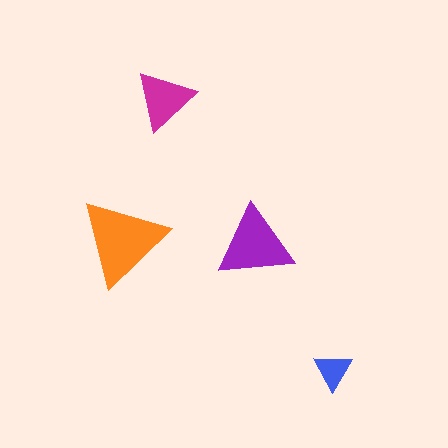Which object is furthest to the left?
The orange triangle is leftmost.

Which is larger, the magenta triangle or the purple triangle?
The purple one.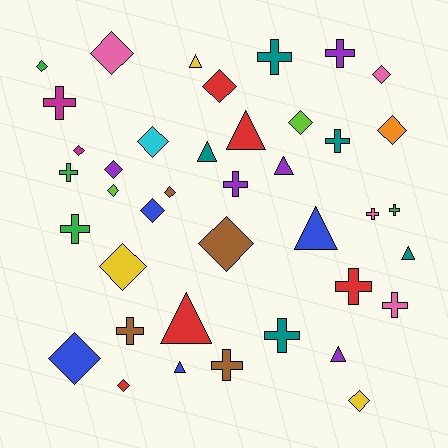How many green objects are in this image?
There are 4 green objects.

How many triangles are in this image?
There are 9 triangles.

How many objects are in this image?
There are 40 objects.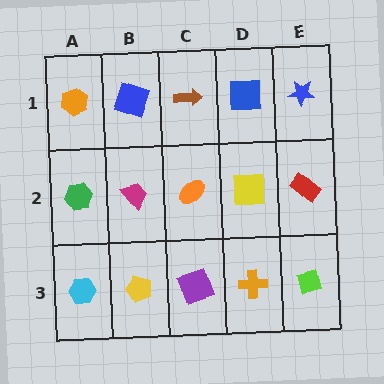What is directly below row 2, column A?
A cyan hexagon.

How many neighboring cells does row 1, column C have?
3.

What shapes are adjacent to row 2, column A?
An orange hexagon (row 1, column A), a cyan hexagon (row 3, column A), a magenta trapezoid (row 2, column B).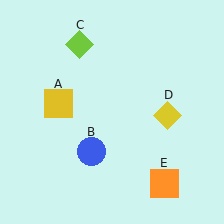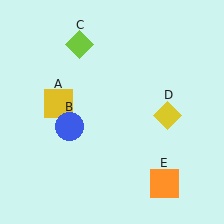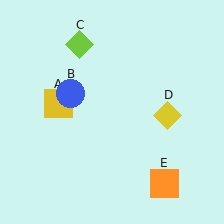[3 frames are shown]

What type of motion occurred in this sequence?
The blue circle (object B) rotated clockwise around the center of the scene.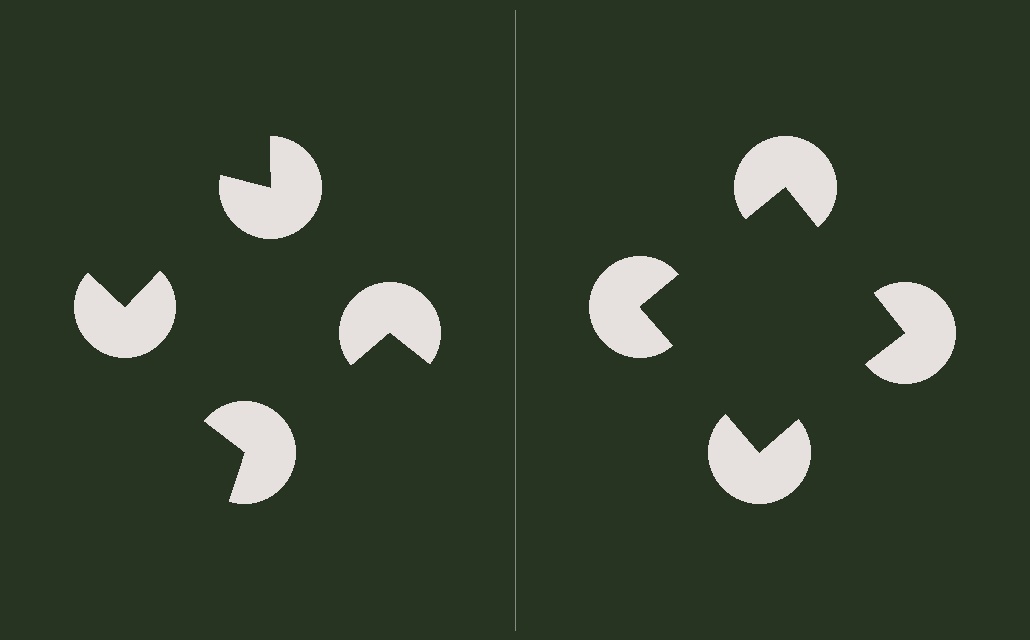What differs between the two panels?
The pac-man discs are positioned identically on both sides; only the wedge orientations differ. On the right they align to a square; on the left they are misaligned.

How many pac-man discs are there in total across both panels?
8 — 4 on each side.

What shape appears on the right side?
An illusory square.